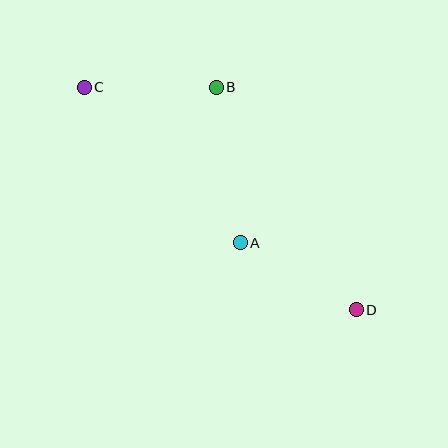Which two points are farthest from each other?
Points C and D are farthest from each other.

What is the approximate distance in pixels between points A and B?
The distance between A and B is approximately 157 pixels.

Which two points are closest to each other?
Points B and C are closest to each other.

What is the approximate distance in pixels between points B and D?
The distance between B and D is approximately 263 pixels.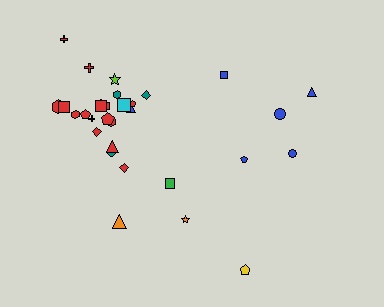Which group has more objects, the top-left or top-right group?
The top-left group.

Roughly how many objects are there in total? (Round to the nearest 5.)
Roughly 30 objects in total.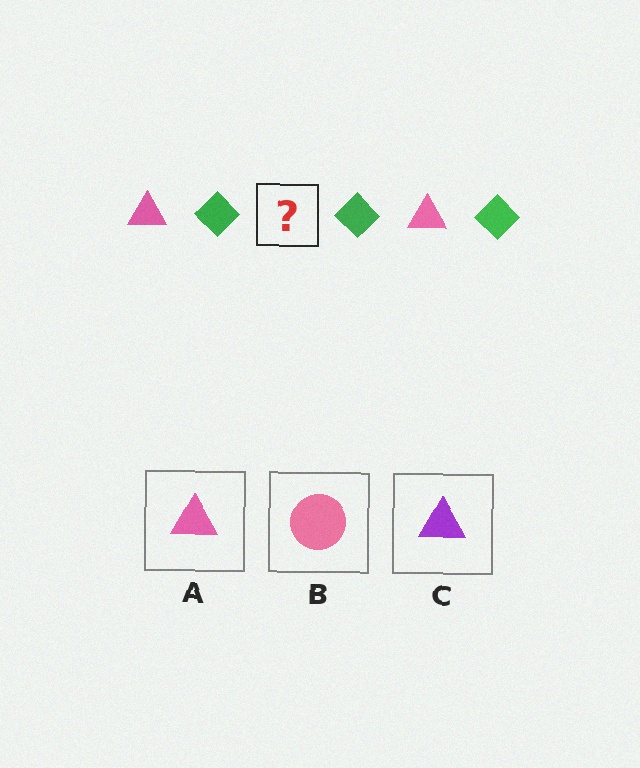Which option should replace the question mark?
Option A.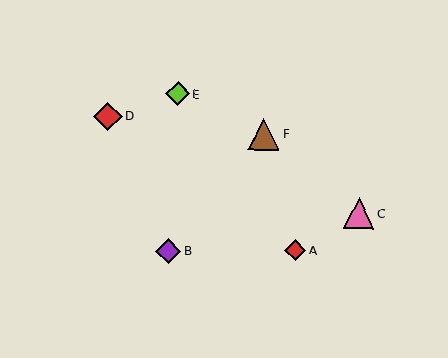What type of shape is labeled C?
Shape C is a pink triangle.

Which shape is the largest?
The brown triangle (labeled F) is the largest.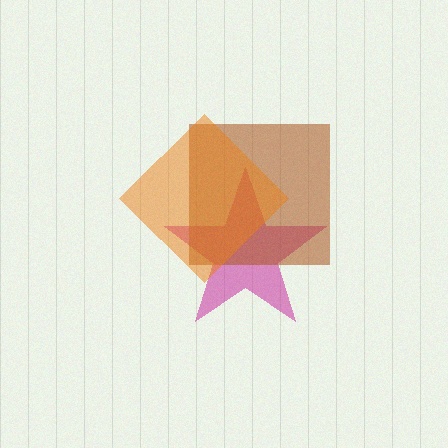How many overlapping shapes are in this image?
There are 3 overlapping shapes in the image.